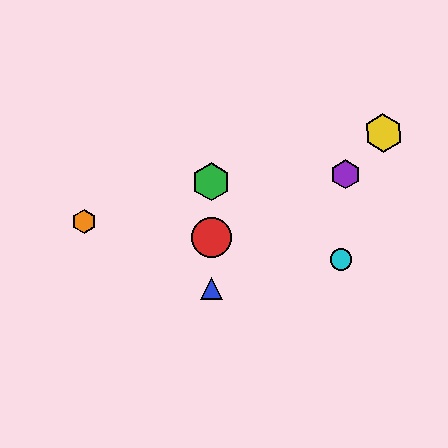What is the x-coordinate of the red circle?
The red circle is at x≈211.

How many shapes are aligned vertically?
3 shapes (the red circle, the blue triangle, the green hexagon) are aligned vertically.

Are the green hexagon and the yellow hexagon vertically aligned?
No, the green hexagon is at x≈211 and the yellow hexagon is at x≈383.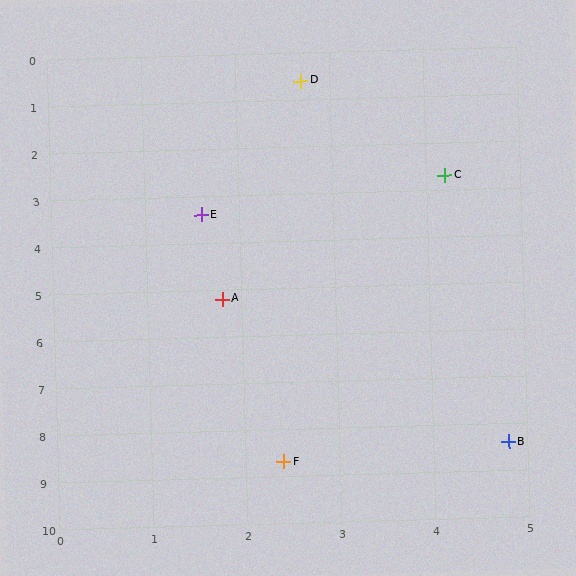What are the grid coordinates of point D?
Point D is at approximately (2.7, 0.6).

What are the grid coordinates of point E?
Point E is at approximately (1.6, 3.4).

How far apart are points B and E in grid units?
Points B and E are about 5.9 grid units apart.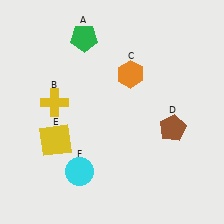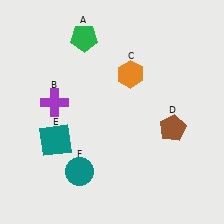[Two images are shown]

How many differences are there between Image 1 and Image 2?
There are 3 differences between the two images.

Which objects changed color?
B changed from yellow to purple. E changed from yellow to teal. F changed from cyan to teal.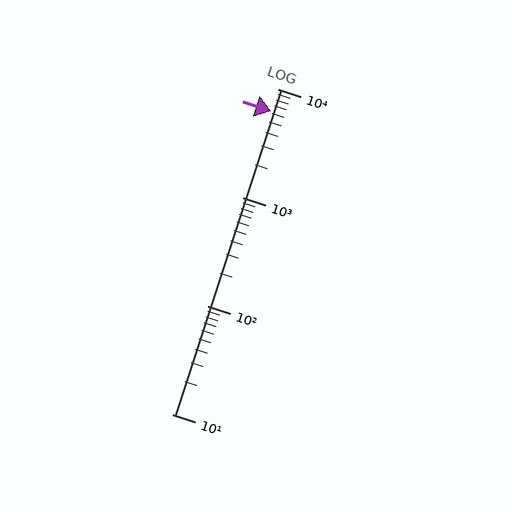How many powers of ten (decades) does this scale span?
The scale spans 3 decades, from 10 to 10000.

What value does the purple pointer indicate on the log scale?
The pointer indicates approximately 6200.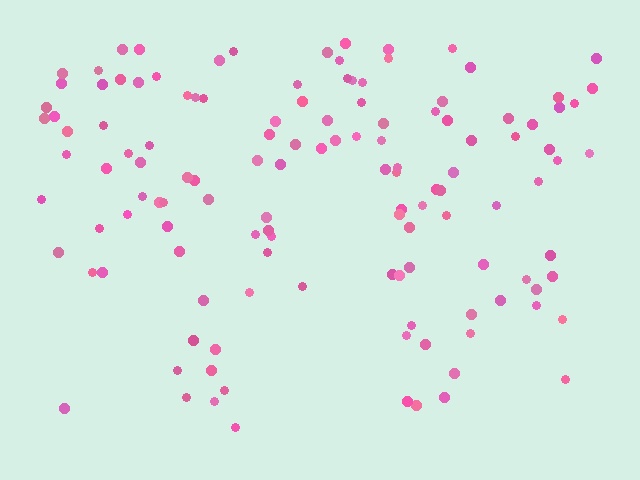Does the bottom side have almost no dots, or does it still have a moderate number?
Still a moderate number, just noticeably fewer than the top.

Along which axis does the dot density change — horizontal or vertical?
Vertical.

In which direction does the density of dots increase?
From bottom to top, with the top side densest.